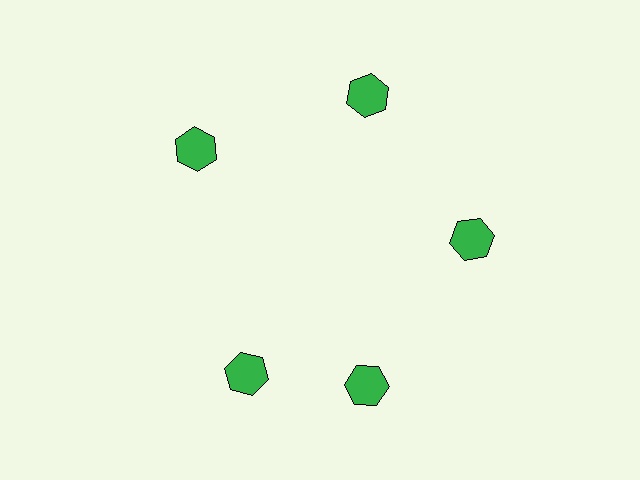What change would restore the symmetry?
The symmetry would be restored by rotating it back into even spacing with its neighbors so that all 5 hexagons sit at equal angles and equal distance from the center.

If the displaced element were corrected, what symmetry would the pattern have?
It would have 5-fold rotational symmetry — the pattern would map onto itself every 72 degrees.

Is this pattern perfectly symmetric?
No. The 5 green hexagons are arranged in a ring, but one element near the 8 o'clock position is rotated out of alignment along the ring, breaking the 5-fold rotational symmetry.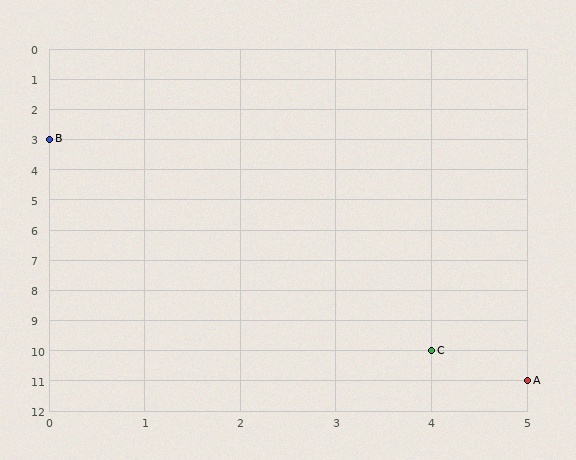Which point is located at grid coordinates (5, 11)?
Point A is at (5, 11).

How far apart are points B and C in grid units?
Points B and C are 4 columns and 7 rows apart (about 8.1 grid units diagonally).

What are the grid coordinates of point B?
Point B is at grid coordinates (0, 3).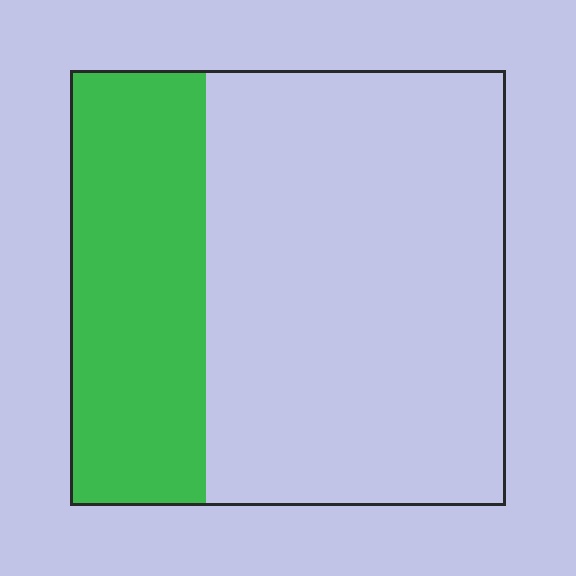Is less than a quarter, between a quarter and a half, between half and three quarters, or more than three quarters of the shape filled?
Between a quarter and a half.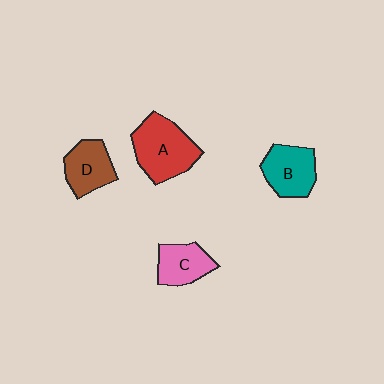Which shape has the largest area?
Shape A (red).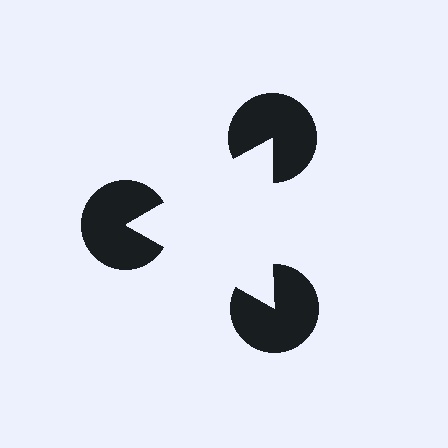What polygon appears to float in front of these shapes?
An illusory triangle — its edges are inferred from the aligned wedge cuts in the pac-man discs, not physically drawn.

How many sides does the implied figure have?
3 sides.